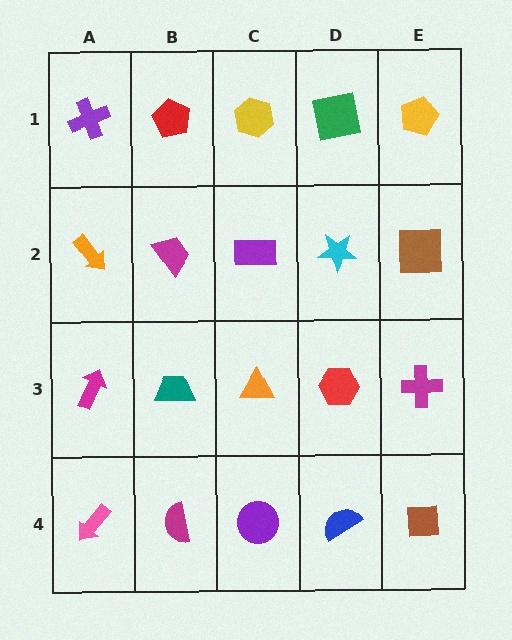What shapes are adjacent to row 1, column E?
A brown square (row 2, column E), a green square (row 1, column D).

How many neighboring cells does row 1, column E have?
2.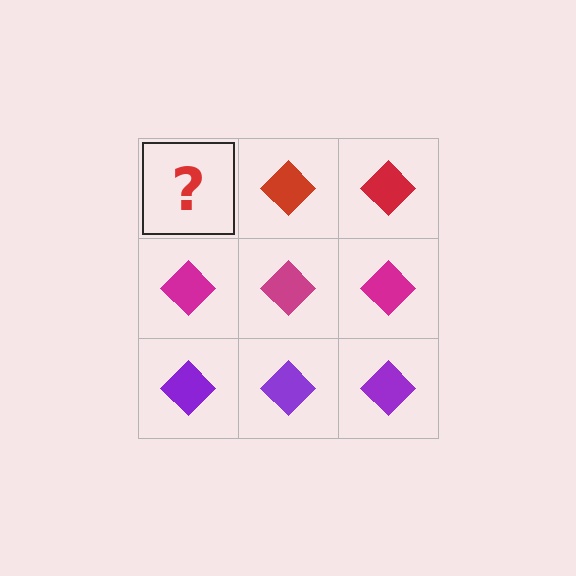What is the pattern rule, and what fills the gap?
The rule is that each row has a consistent color. The gap should be filled with a red diamond.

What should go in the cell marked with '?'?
The missing cell should contain a red diamond.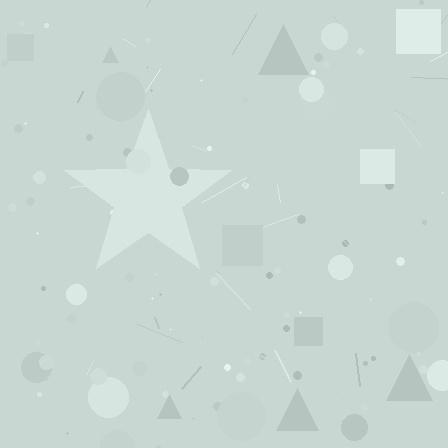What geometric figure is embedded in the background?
A star is embedded in the background.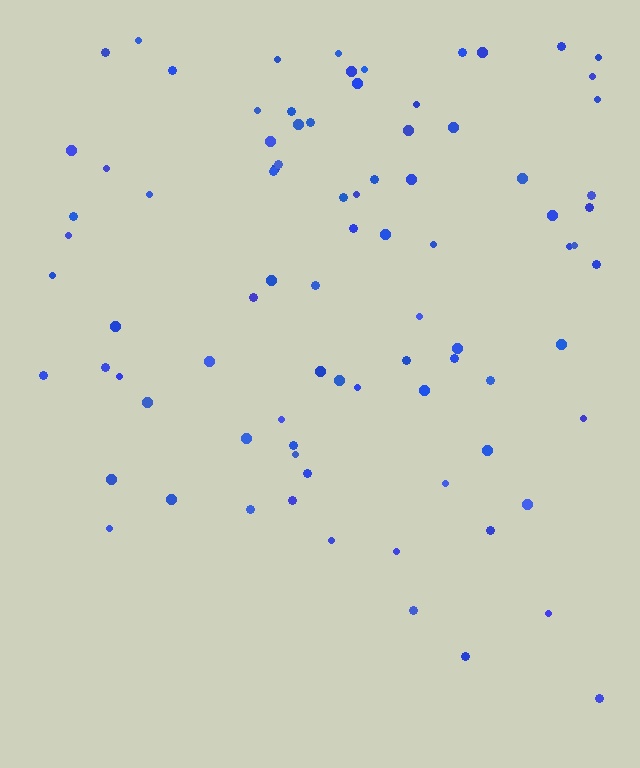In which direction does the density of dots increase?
From bottom to top, with the top side densest.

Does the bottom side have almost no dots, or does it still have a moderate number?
Still a moderate number, just noticeably fewer than the top.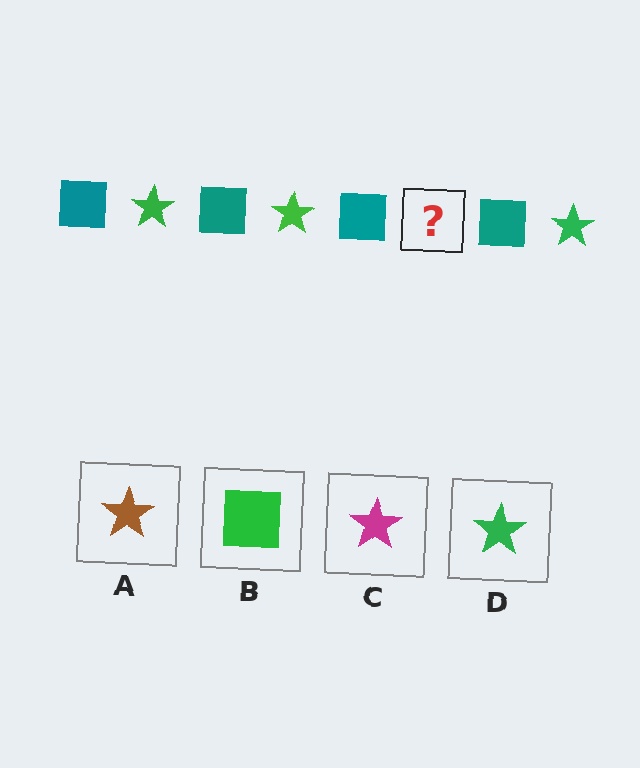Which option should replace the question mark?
Option D.